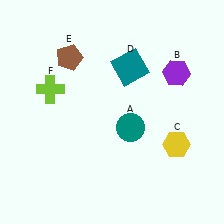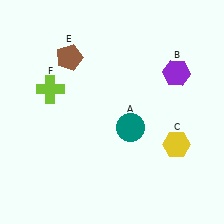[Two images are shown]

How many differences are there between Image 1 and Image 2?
There is 1 difference between the two images.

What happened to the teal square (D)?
The teal square (D) was removed in Image 2. It was in the top-right area of Image 1.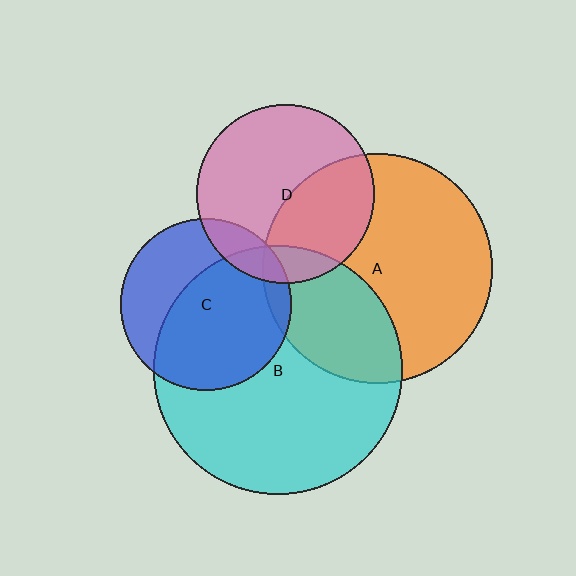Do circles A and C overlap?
Yes.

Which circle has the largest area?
Circle B (cyan).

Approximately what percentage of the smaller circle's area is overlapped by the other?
Approximately 5%.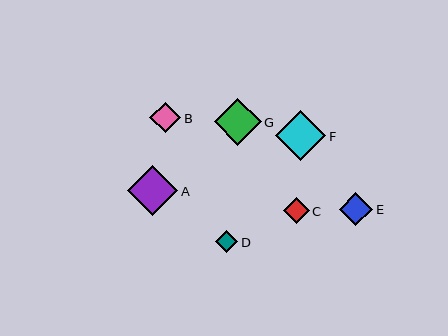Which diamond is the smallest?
Diamond D is the smallest with a size of approximately 22 pixels.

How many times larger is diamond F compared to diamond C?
Diamond F is approximately 1.9 times the size of diamond C.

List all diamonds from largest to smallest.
From largest to smallest: F, A, G, E, B, C, D.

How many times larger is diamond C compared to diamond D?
Diamond C is approximately 1.2 times the size of diamond D.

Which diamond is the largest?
Diamond F is the largest with a size of approximately 51 pixels.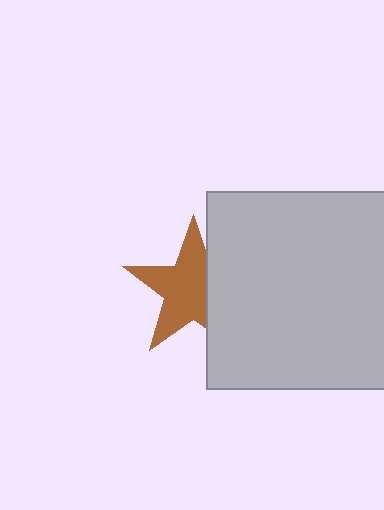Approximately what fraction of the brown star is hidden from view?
Roughly 33% of the brown star is hidden behind the light gray square.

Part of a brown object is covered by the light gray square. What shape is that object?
It is a star.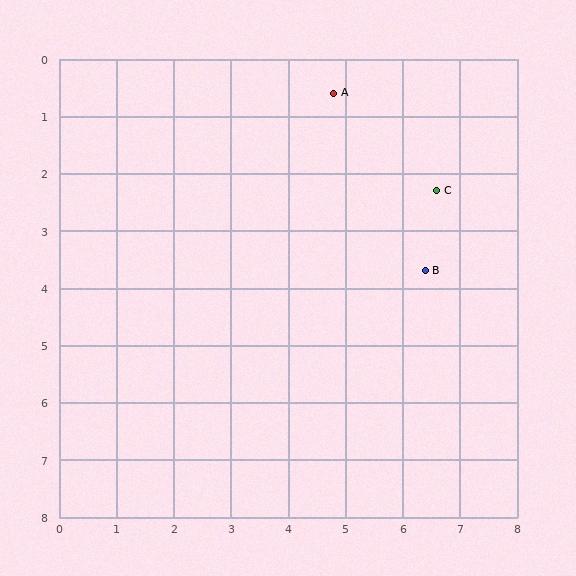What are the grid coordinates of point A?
Point A is at approximately (4.8, 0.6).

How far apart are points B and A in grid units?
Points B and A are about 3.5 grid units apart.